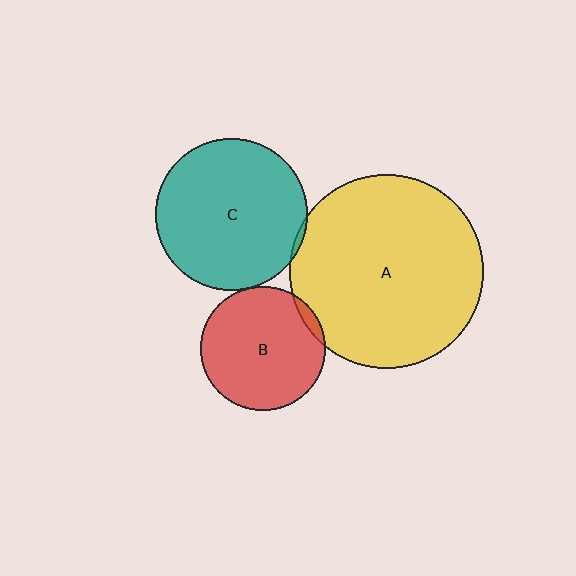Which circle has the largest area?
Circle A (yellow).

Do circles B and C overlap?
Yes.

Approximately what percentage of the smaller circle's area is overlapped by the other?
Approximately 5%.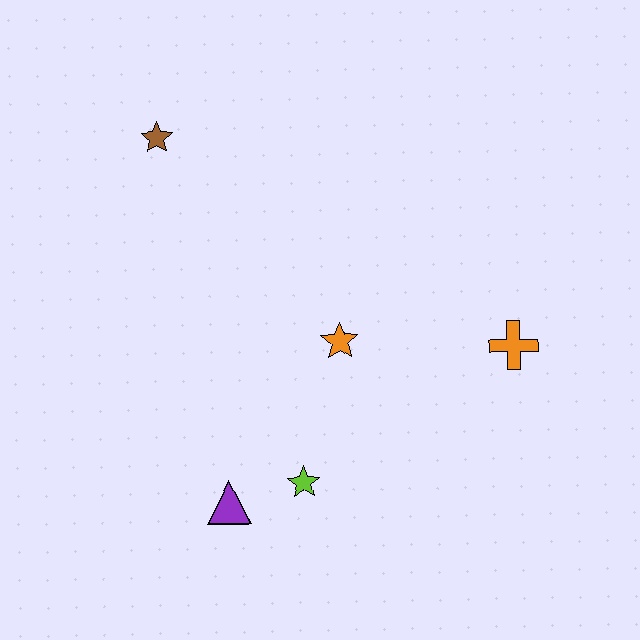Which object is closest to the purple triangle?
The lime star is closest to the purple triangle.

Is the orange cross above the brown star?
No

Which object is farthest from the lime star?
The brown star is farthest from the lime star.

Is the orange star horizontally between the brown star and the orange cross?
Yes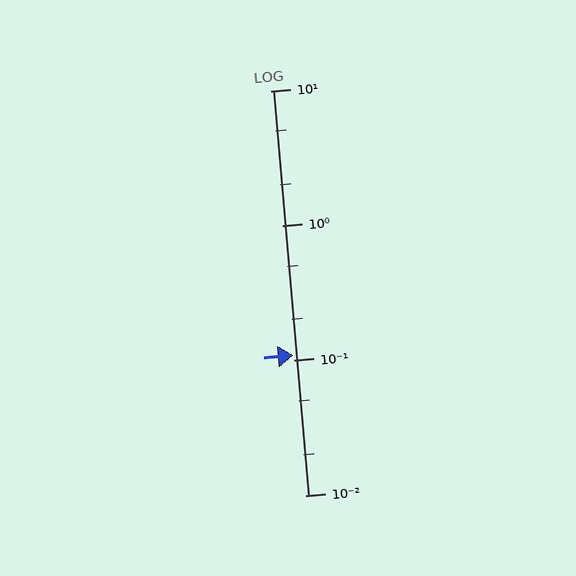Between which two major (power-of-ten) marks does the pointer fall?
The pointer is between 0.1 and 1.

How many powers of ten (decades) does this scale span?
The scale spans 3 decades, from 0.01 to 10.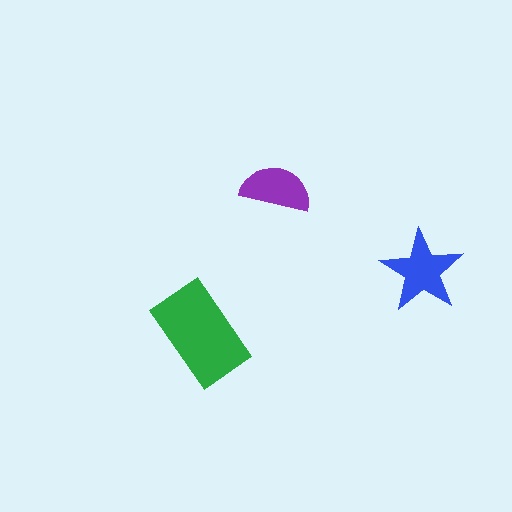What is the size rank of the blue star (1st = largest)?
2nd.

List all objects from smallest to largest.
The purple semicircle, the blue star, the green rectangle.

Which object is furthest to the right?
The blue star is rightmost.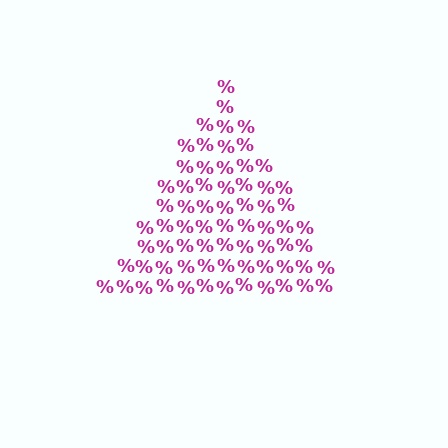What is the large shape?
The large shape is a triangle.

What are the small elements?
The small elements are percent signs.